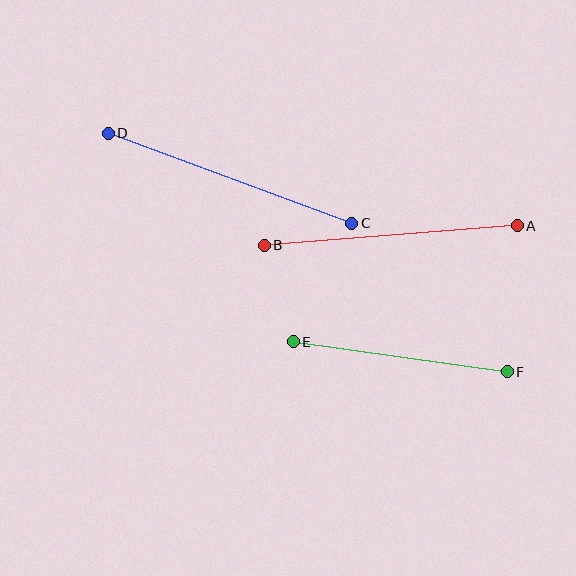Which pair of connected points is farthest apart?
Points C and D are farthest apart.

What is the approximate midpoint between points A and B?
The midpoint is at approximately (391, 236) pixels.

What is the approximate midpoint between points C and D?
The midpoint is at approximately (230, 178) pixels.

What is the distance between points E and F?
The distance is approximately 216 pixels.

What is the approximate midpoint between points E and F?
The midpoint is at approximately (400, 357) pixels.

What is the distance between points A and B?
The distance is approximately 254 pixels.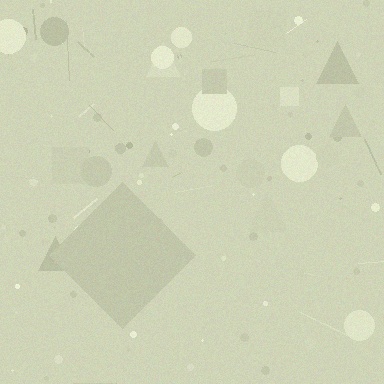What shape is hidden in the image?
A diamond is hidden in the image.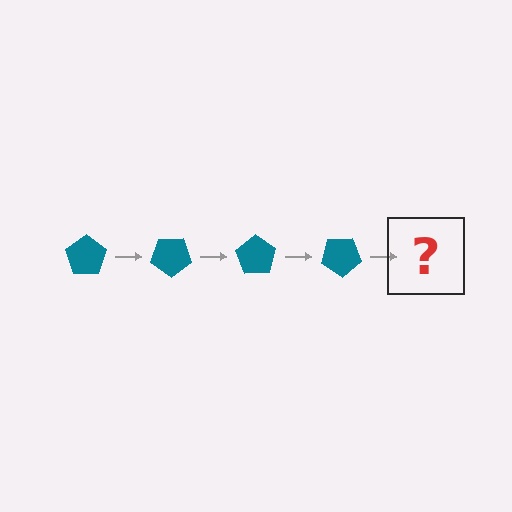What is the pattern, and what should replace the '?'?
The pattern is that the pentagon rotates 35 degrees each step. The '?' should be a teal pentagon rotated 140 degrees.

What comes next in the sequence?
The next element should be a teal pentagon rotated 140 degrees.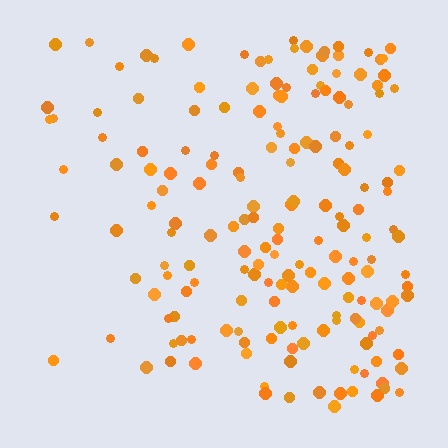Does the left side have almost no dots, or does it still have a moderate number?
Still a moderate number, just noticeably fewer than the right.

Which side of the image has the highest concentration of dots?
The right.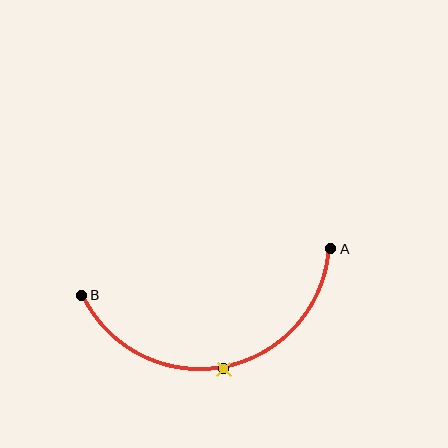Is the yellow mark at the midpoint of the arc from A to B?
Yes. The yellow mark lies on the arc at equal arc-length from both A and B — it is the arc midpoint.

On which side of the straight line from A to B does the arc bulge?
The arc bulges below the straight line connecting A and B.